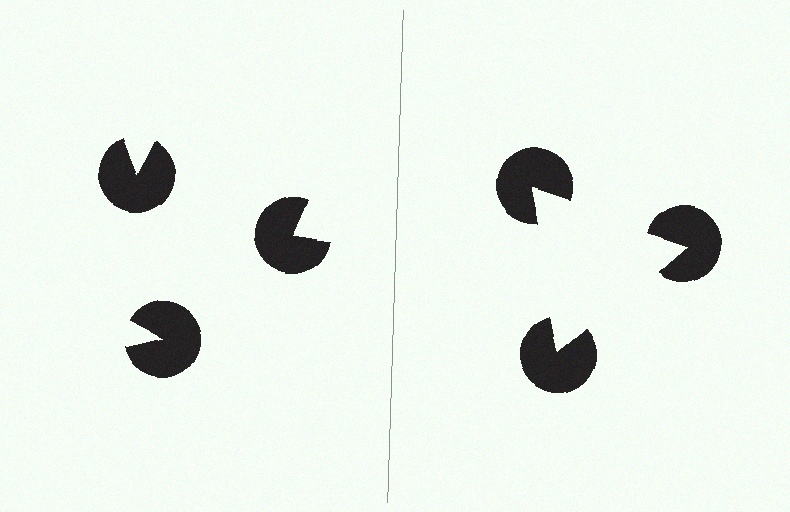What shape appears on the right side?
An illusory triangle.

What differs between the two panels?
The pac-man discs are positioned identically on both sides; only the wedge orientations differ. On the right they align to a triangle; on the left they are misaligned.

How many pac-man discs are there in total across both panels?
6 — 3 on each side.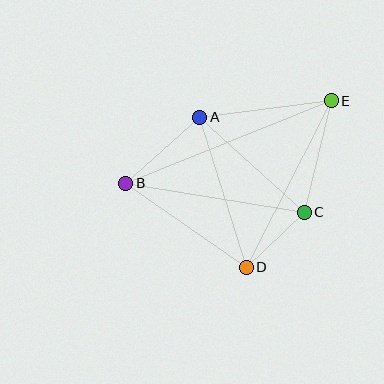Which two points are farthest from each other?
Points B and E are farthest from each other.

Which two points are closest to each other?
Points C and D are closest to each other.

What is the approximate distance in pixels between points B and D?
The distance between B and D is approximately 147 pixels.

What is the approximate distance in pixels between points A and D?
The distance between A and D is approximately 157 pixels.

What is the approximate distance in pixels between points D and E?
The distance between D and E is approximately 187 pixels.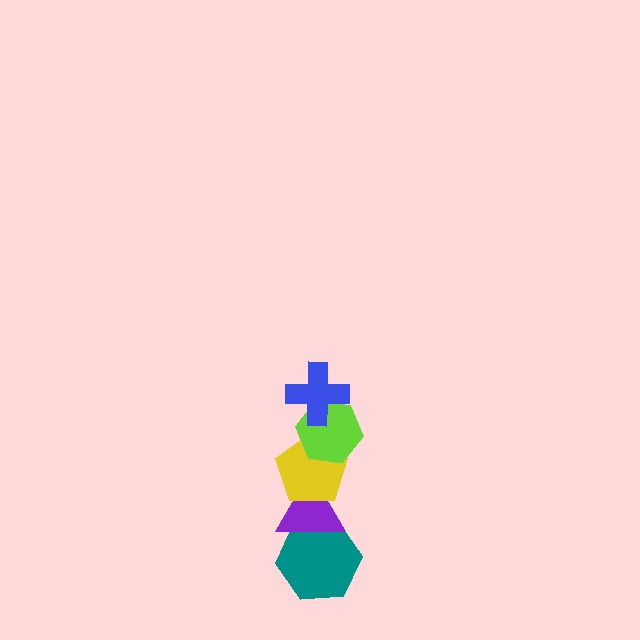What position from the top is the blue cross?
The blue cross is 1st from the top.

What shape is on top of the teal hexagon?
The purple triangle is on top of the teal hexagon.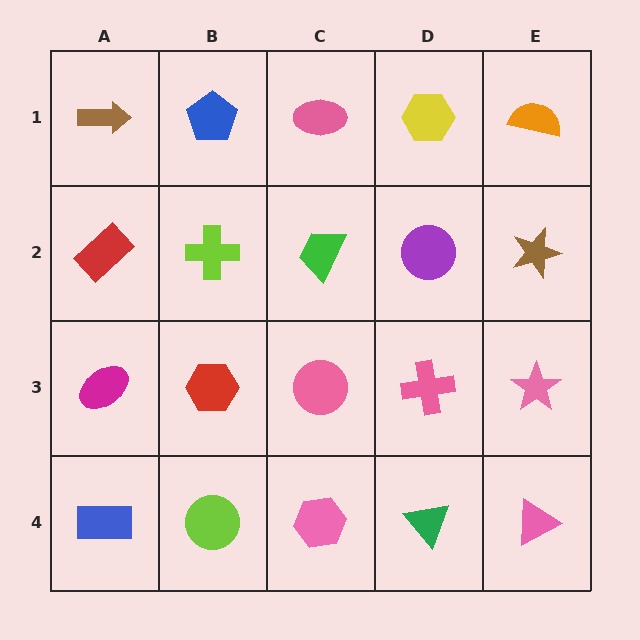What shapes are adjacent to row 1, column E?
A brown star (row 2, column E), a yellow hexagon (row 1, column D).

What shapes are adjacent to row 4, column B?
A red hexagon (row 3, column B), a blue rectangle (row 4, column A), a pink hexagon (row 4, column C).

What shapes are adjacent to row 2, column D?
A yellow hexagon (row 1, column D), a pink cross (row 3, column D), a green trapezoid (row 2, column C), a brown star (row 2, column E).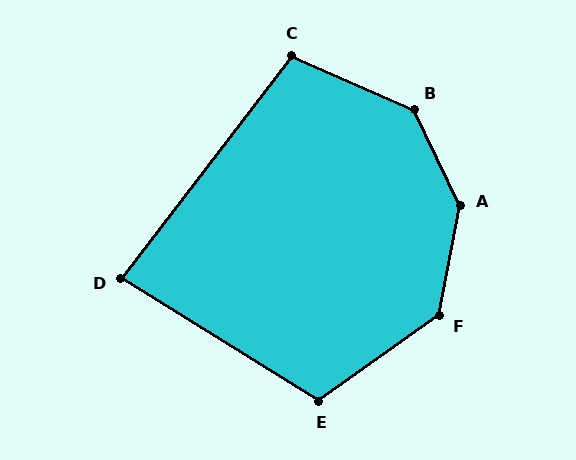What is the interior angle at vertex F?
Approximately 136 degrees (obtuse).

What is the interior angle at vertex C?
Approximately 104 degrees (obtuse).